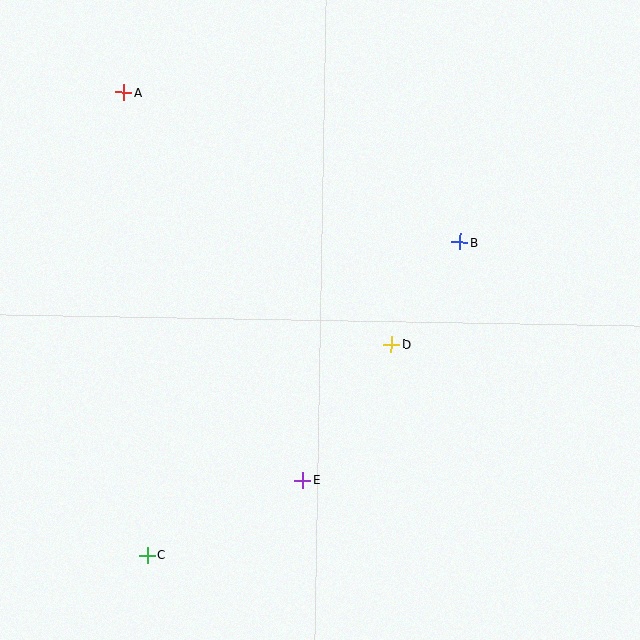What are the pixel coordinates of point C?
Point C is at (147, 555).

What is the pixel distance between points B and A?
The distance between B and A is 368 pixels.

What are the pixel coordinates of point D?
Point D is at (391, 344).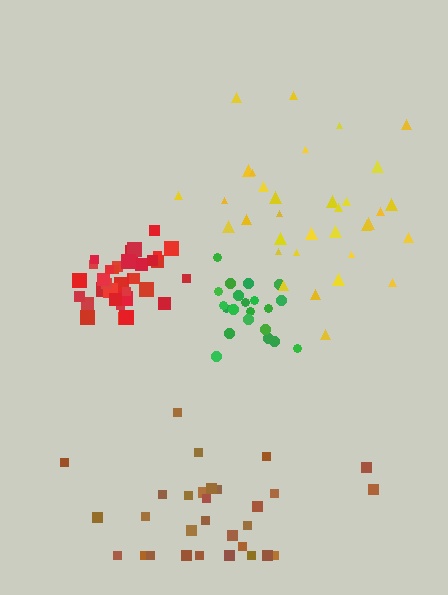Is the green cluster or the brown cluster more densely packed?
Green.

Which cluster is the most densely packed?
Red.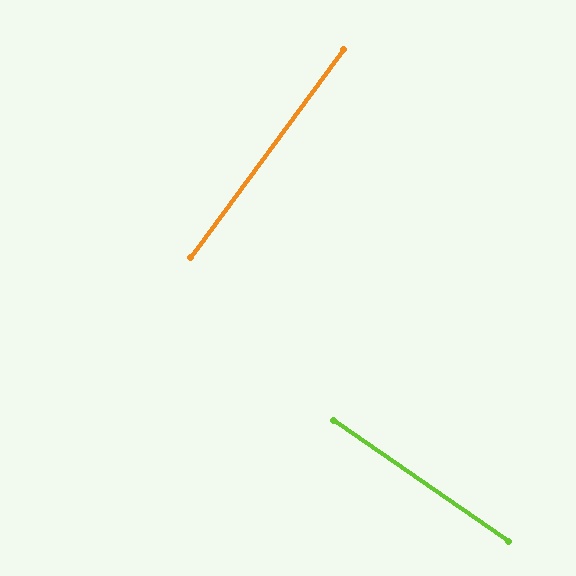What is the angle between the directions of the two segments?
Approximately 88 degrees.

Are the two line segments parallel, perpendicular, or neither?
Perpendicular — they meet at approximately 88°.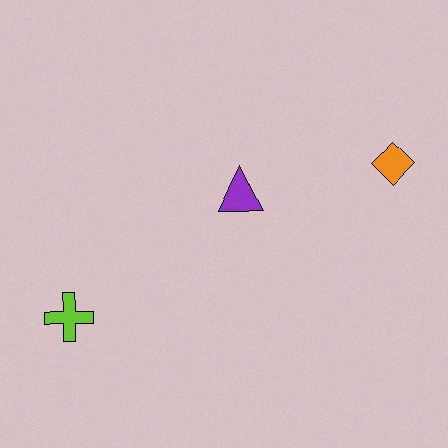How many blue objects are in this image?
There are no blue objects.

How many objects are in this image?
There are 3 objects.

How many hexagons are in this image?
There are no hexagons.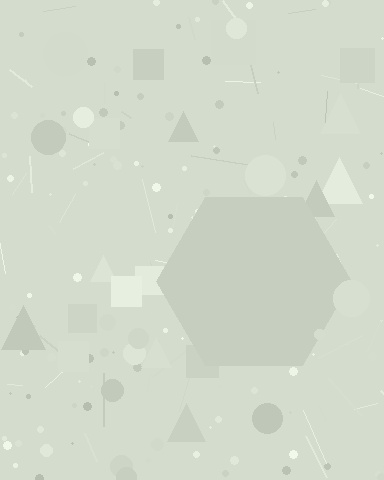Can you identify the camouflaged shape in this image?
The camouflaged shape is a hexagon.